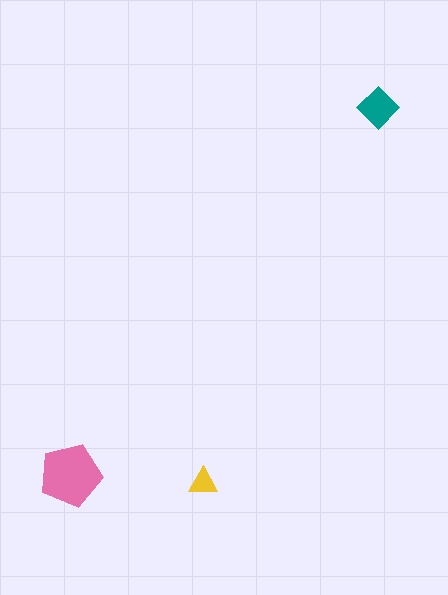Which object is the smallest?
The yellow triangle.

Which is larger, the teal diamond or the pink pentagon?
The pink pentagon.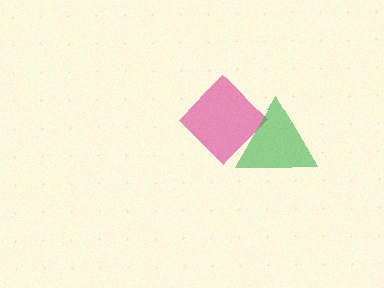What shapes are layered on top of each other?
The layered shapes are: a magenta diamond, a green triangle.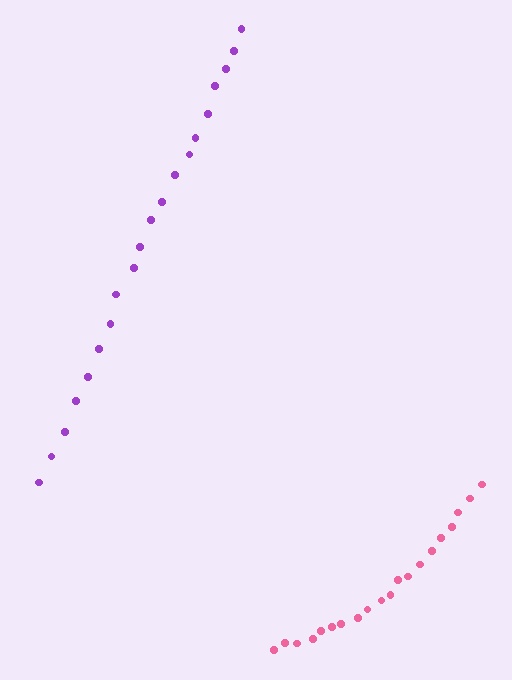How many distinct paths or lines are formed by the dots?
There are 2 distinct paths.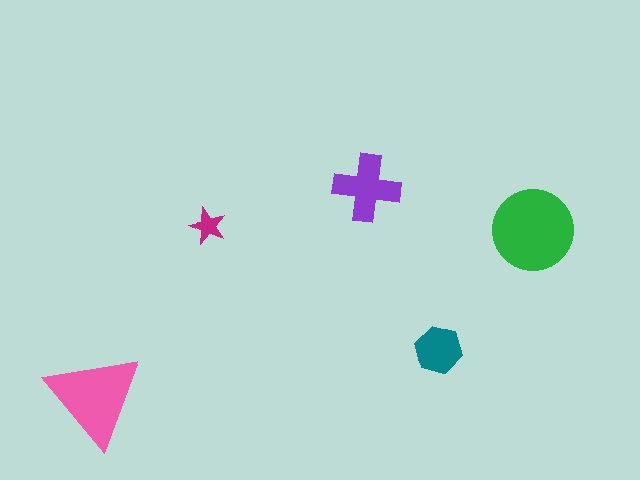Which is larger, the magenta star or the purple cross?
The purple cross.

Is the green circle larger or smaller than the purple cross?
Larger.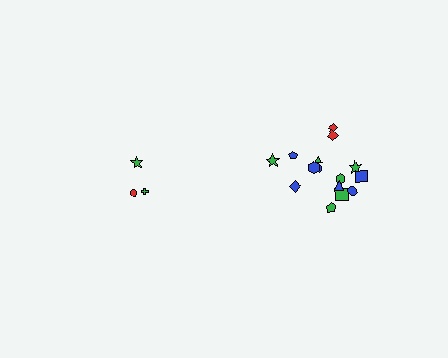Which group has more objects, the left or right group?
The right group.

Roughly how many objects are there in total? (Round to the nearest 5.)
Roughly 20 objects in total.